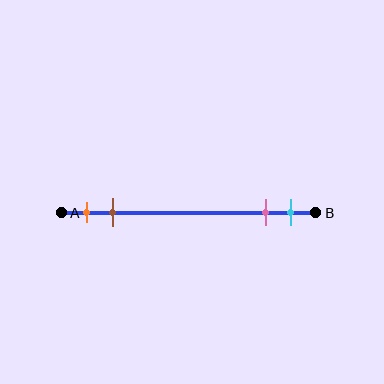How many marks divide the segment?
There are 4 marks dividing the segment.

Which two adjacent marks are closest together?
The pink and cyan marks are the closest adjacent pair.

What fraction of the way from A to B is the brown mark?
The brown mark is approximately 20% (0.2) of the way from A to B.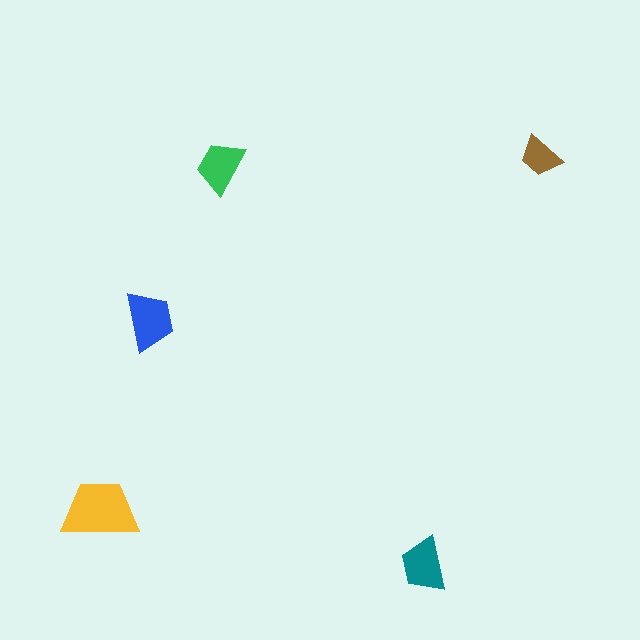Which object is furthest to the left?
The yellow trapezoid is leftmost.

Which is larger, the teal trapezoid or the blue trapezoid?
The blue one.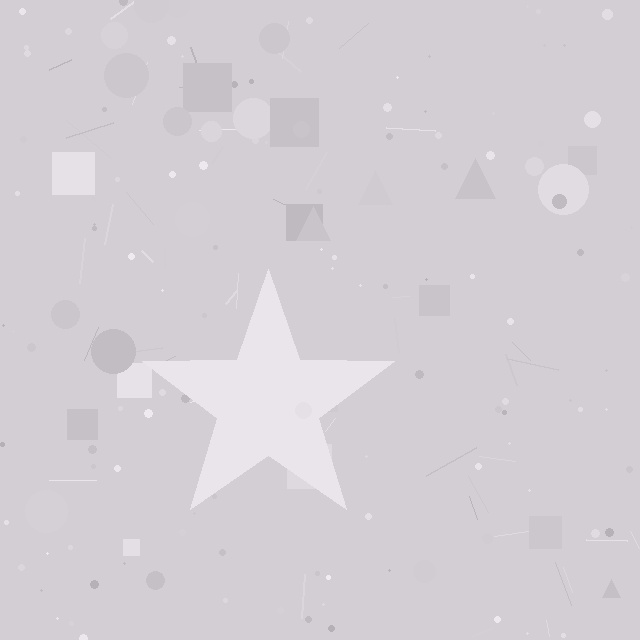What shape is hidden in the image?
A star is hidden in the image.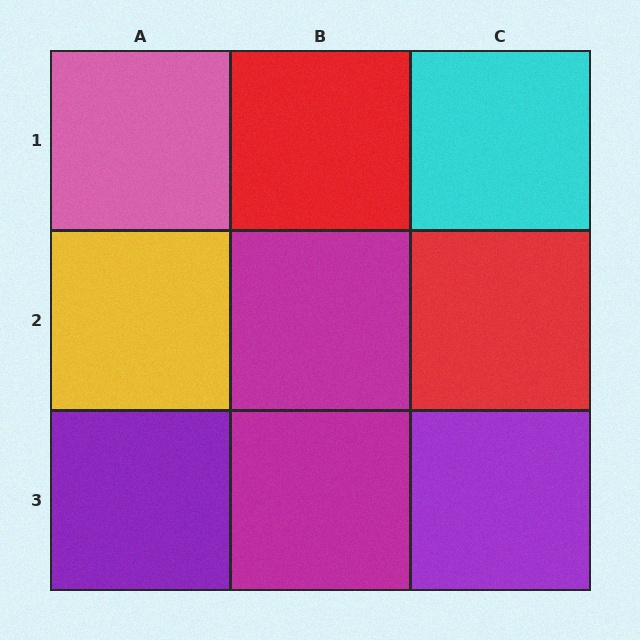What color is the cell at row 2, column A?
Yellow.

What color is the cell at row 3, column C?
Purple.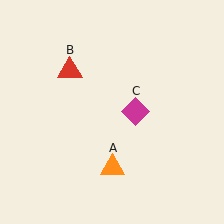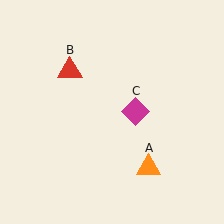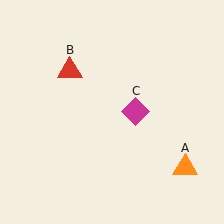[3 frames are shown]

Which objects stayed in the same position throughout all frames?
Red triangle (object B) and magenta diamond (object C) remained stationary.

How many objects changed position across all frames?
1 object changed position: orange triangle (object A).